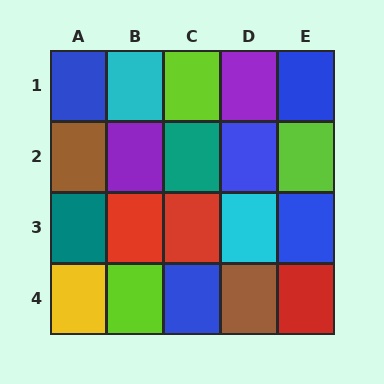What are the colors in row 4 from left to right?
Yellow, lime, blue, brown, red.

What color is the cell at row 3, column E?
Blue.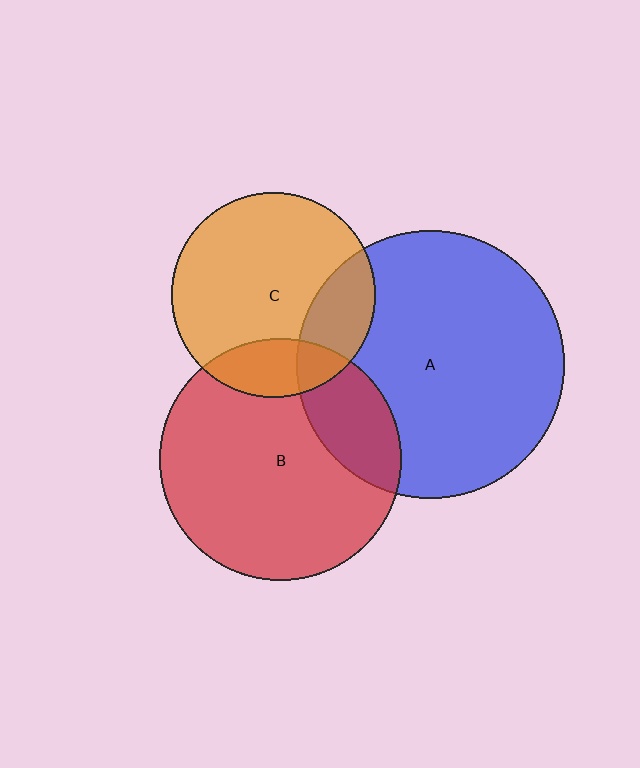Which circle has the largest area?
Circle A (blue).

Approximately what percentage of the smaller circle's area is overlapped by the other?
Approximately 20%.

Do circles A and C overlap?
Yes.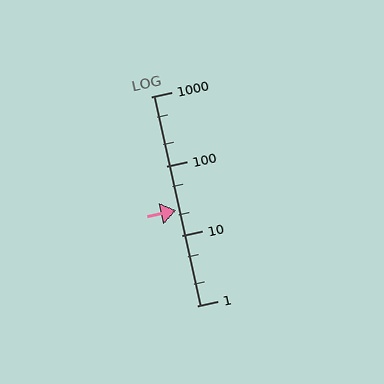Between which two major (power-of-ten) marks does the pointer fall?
The pointer is between 10 and 100.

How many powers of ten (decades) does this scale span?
The scale spans 3 decades, from 1 to 1000.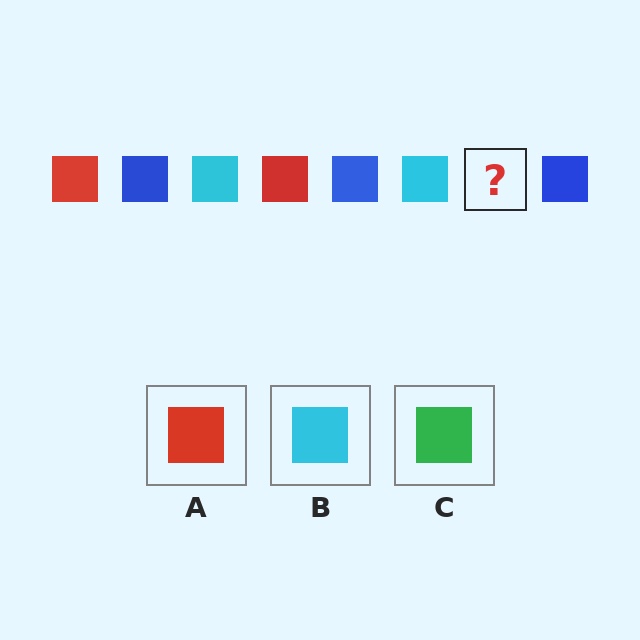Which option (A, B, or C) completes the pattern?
A.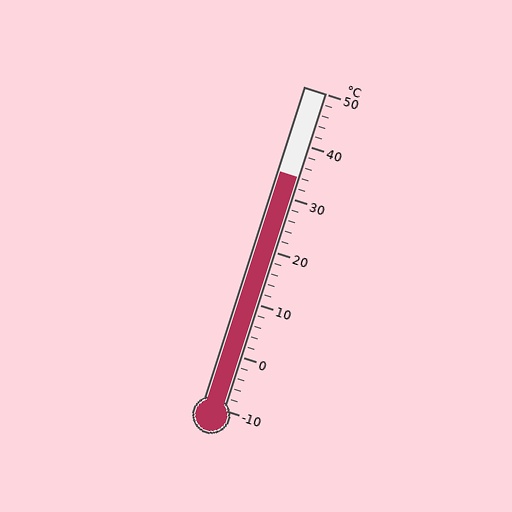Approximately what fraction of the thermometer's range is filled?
The thermometer is filled to approximately 75% of its range.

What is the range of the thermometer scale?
The thermometer scale ranges from -10°C to 50°C.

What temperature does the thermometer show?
The thermometer shows approximately 34°C.